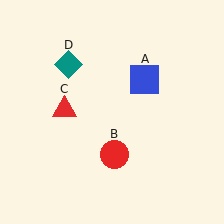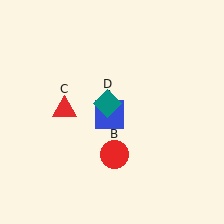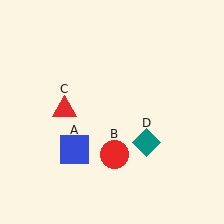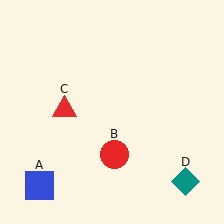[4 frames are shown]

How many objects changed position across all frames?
2 objects changed position: blue square (object A), teal diamond (object D).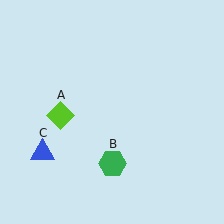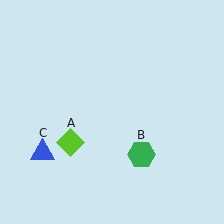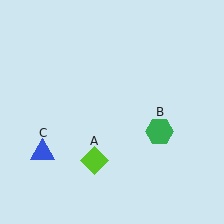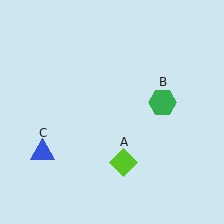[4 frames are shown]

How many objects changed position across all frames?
2 objects changed position: lime diamond (object A), green hexagon (object B).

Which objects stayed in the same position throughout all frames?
Blue triangle (object C) remained stationary.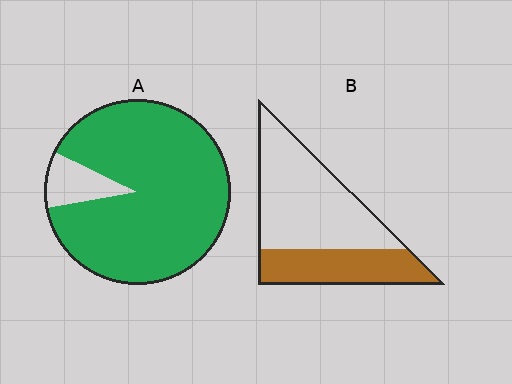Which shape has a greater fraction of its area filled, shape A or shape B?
Shape A.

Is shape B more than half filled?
No.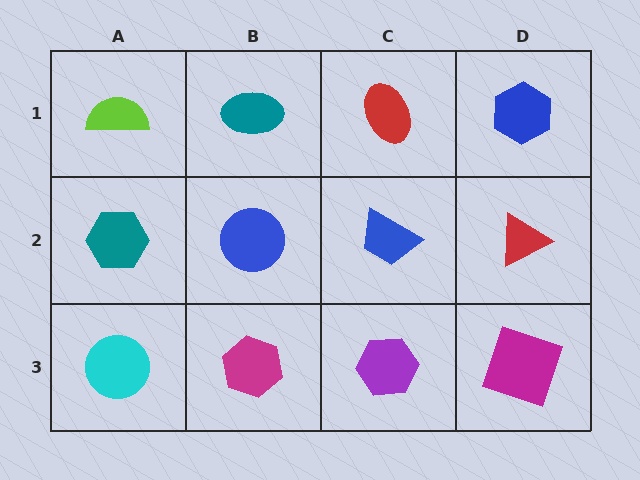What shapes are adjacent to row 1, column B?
A blue circle (row 2, column B), a lime semicircle (row 1, column A), a red ellipse (row 1, column C).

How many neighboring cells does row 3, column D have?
2.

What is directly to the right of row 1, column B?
A red ellipse.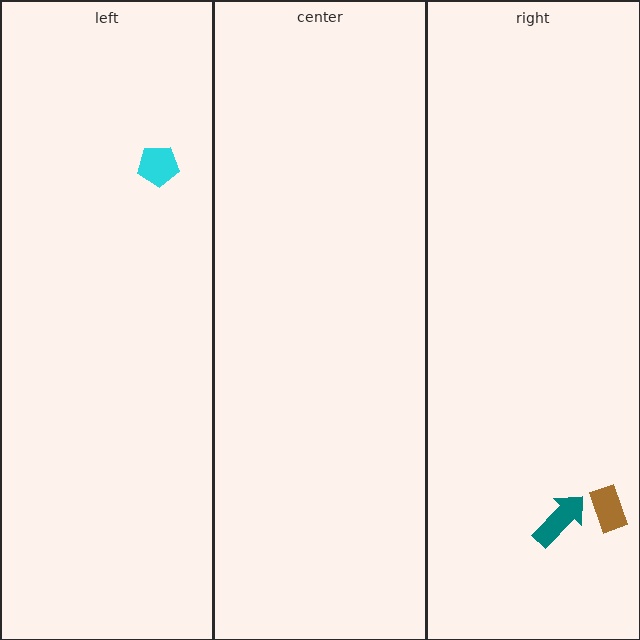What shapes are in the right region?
The teal arrow, the brown rectangle.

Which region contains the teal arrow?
The right region.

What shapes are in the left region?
The cyan pentagon.